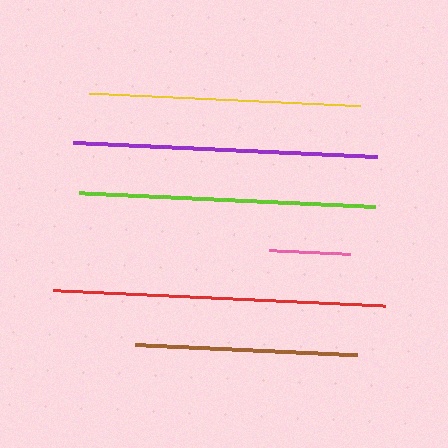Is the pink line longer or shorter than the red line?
The red line is longer than the pink line.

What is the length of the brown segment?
The brown segment is approximately 221 pixels long.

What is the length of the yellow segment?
The yellow segment is approximately 272 pixels long.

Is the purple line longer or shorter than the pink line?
The purple line is longer than the pink line.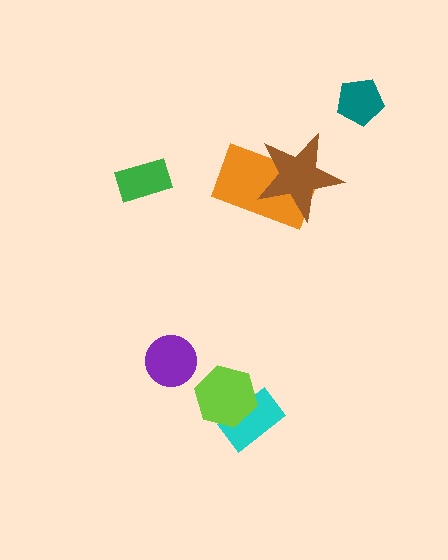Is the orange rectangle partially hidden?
Yes, it is partially covered by another shape.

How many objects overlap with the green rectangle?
0 objects overlap with the green rectangle.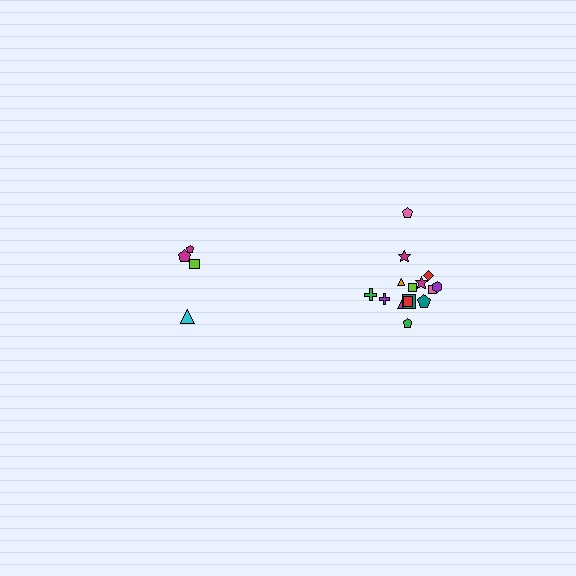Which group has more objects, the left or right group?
The right group.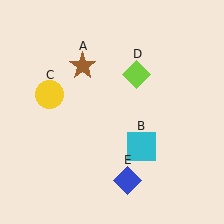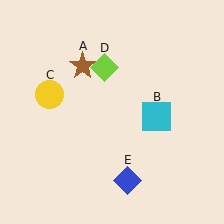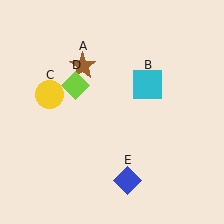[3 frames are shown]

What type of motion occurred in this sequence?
The cyan square (object B), lime diamond (object D) rotated counterclockwise around the center of the scene.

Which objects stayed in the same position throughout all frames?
Brown star (object A) and yellow circle (object C) and blue diamond (object E) remained stationary.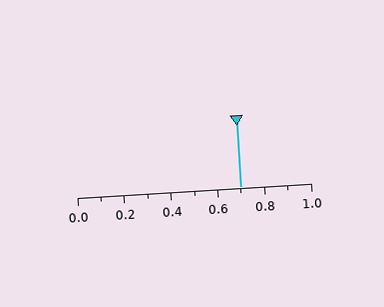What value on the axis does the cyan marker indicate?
The marker indicates approximately 0.7.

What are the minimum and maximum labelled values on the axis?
The axis runs from 0.0 to 1.0.